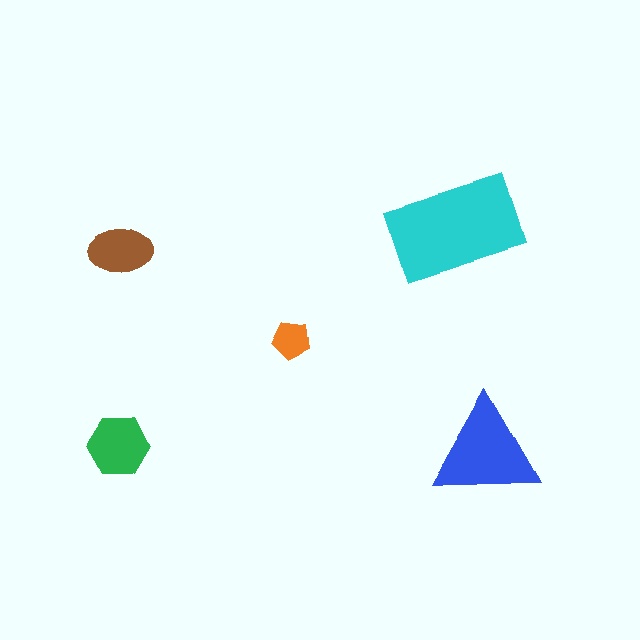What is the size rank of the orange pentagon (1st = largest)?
5th.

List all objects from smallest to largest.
The orange pentagon, the brown ellipse, the green hexagon, the blue triangle, the cyan rectangle.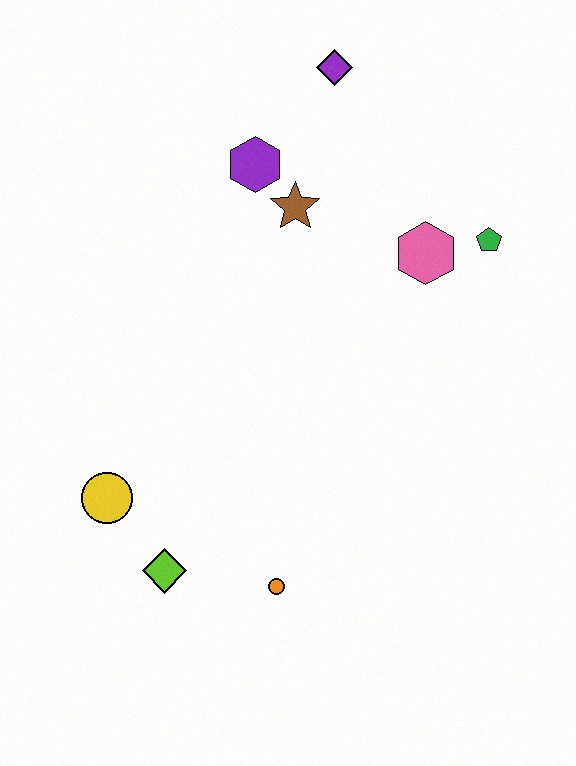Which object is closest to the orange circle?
The lime diamond is closest to the orange circle.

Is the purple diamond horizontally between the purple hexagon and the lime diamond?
No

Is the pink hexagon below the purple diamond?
Yes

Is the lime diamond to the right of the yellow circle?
Yes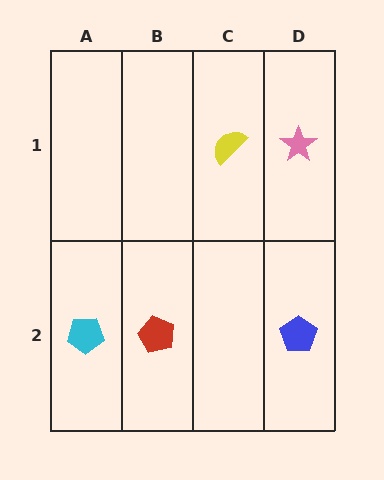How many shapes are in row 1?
2 shapes.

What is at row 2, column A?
A cyan pentagon.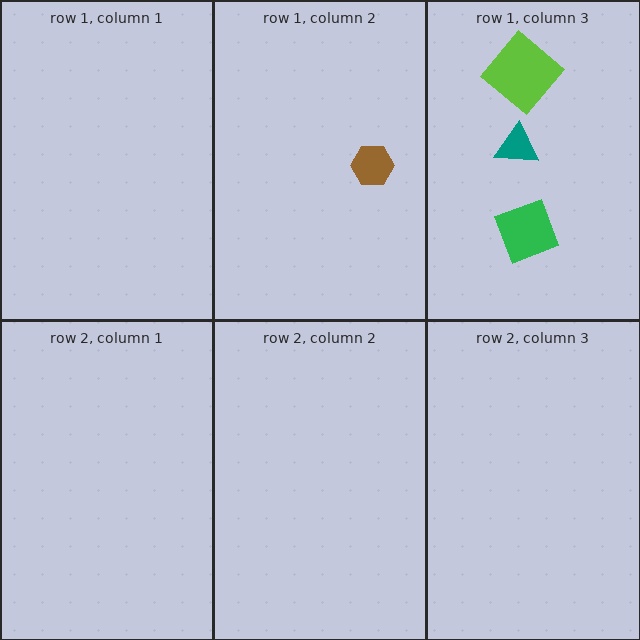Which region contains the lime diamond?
The row 1, column 3 region.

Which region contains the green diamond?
The row 1, column 3 region.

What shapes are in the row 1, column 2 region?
The brown hexagon.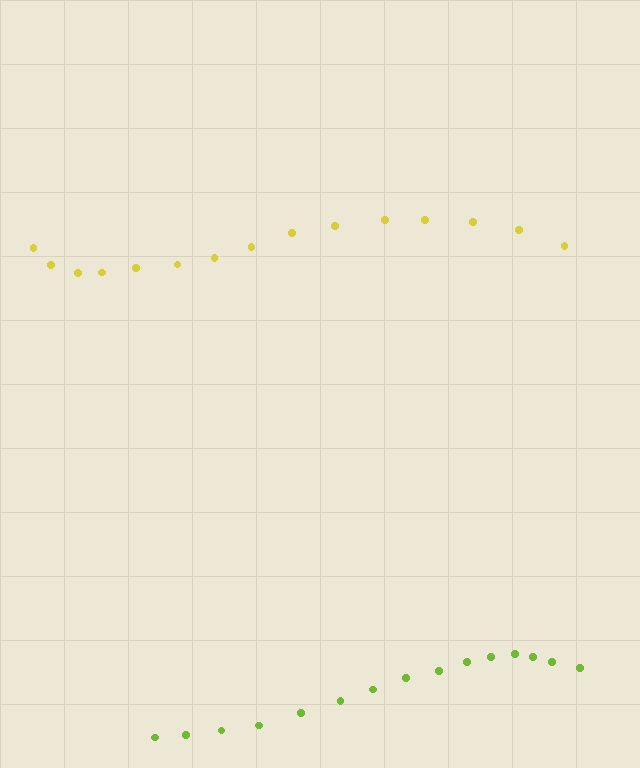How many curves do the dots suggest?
There are 2 distinct paths.